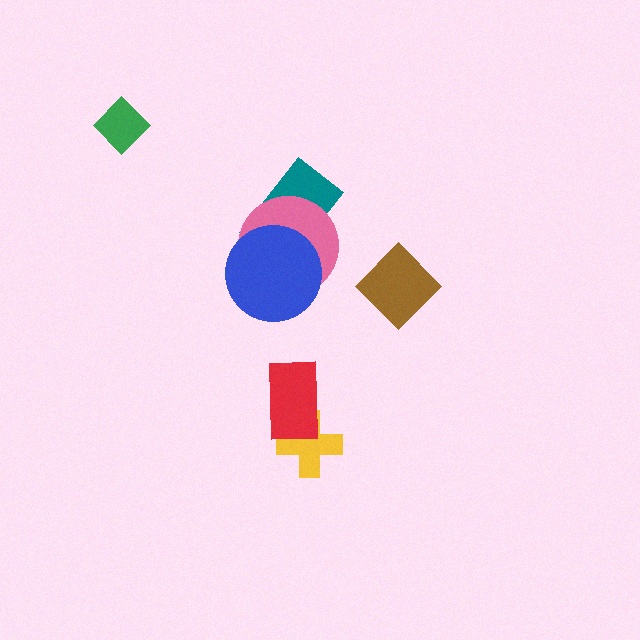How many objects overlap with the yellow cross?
1 object overlaps with the yellow cross.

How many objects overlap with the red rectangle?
1 object overlaps with the red rectangle.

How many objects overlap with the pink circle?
2 objects overlap with the pink circle.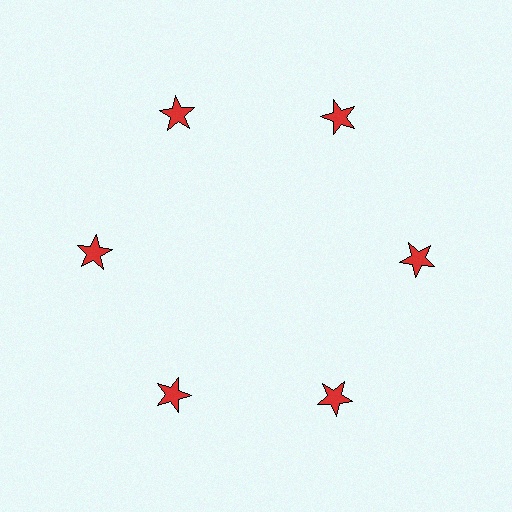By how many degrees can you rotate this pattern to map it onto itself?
The pattern maps onto itself every 60 degrees of rotation.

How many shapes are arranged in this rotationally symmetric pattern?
There are 6 shapes, arranged in 6 groups of 1.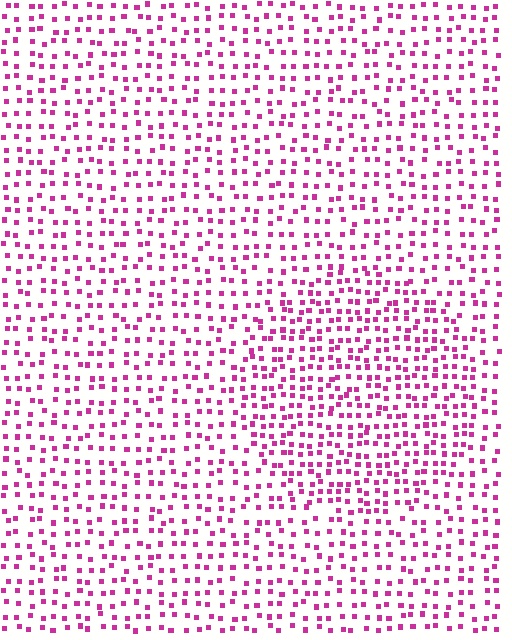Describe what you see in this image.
The image contains small magenta elements arranged at two different densities. A circle-shaped region is visible where the elements are more densely packed than the surrounding area.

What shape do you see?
I see a circle.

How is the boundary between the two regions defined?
The boundary is defined by a change in element density (approximately 1.6x ratio). All elements are the same color, size, and shape.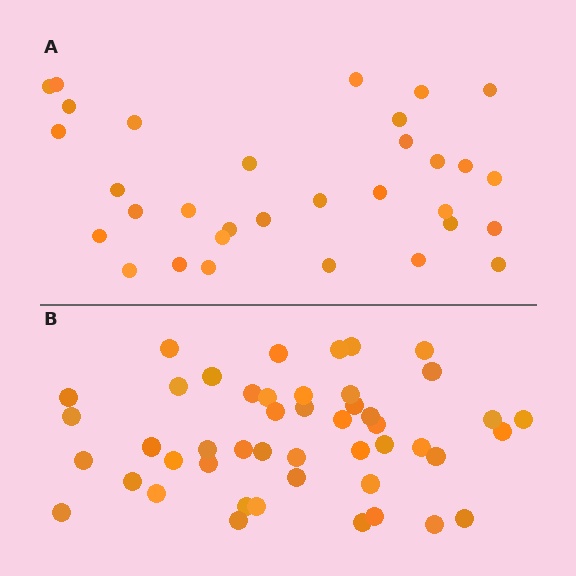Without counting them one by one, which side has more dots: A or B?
Region B (the bottom region) has more dots.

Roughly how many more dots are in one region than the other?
Region B has approximately 15 more dots than region A.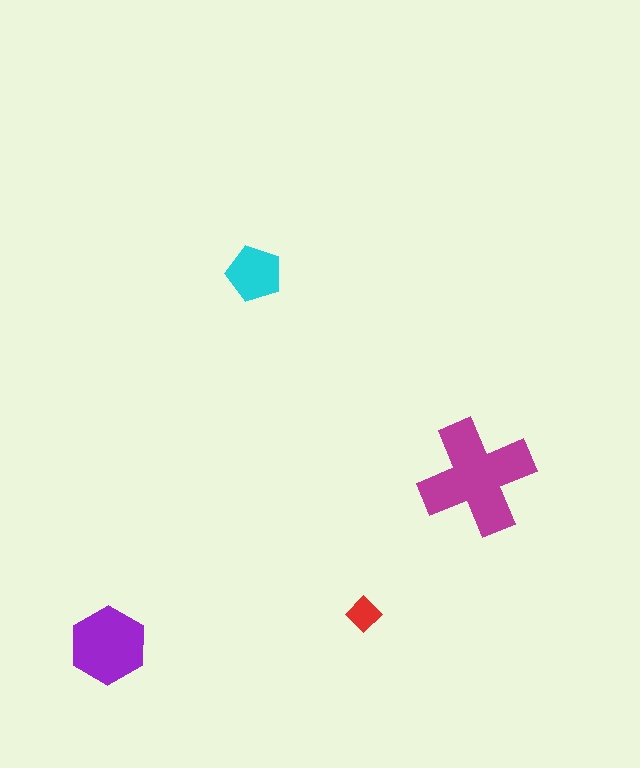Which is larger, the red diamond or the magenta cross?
The magenta cross.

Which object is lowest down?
The purple hexagon is bottommost.